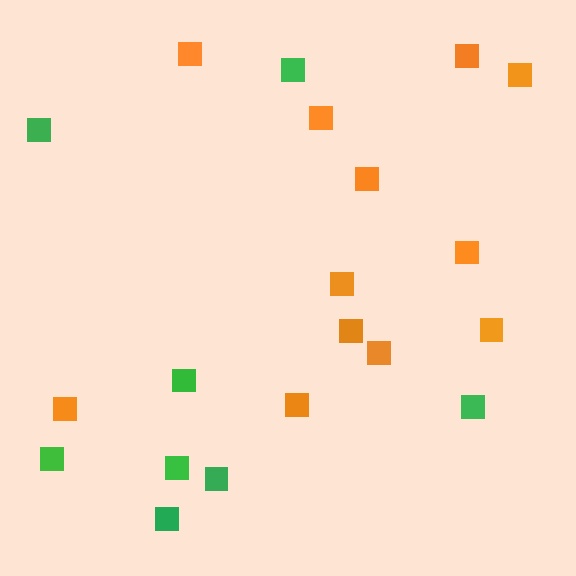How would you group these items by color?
There are 2 groups: one group of green squares (8) and one group of orange squares (12).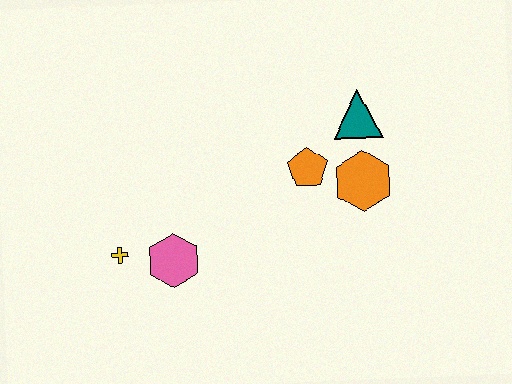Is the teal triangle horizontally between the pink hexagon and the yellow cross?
No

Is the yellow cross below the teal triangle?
Yes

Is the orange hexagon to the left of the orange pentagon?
No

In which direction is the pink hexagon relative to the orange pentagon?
The pink hexagon is to the left of the orange pentagon.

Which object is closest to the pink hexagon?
The yellow cross is closest to the pink hexagon.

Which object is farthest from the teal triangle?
The yellow cross is farthest from the teal triangle.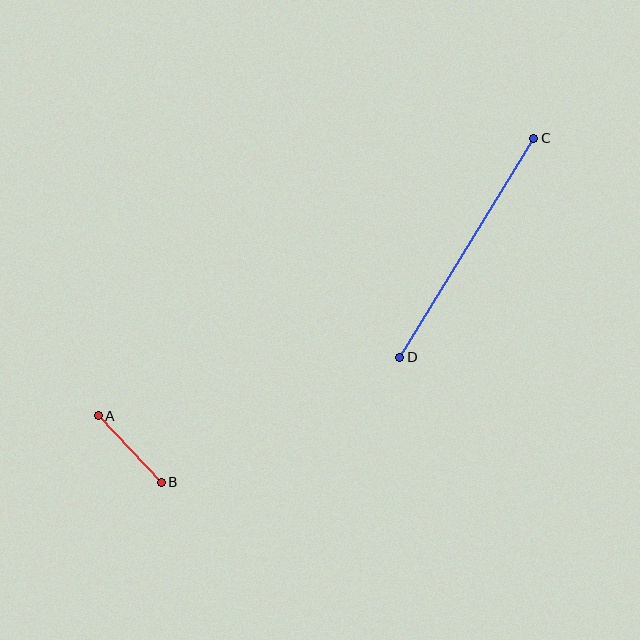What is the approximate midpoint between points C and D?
The midpoint is at approximately (467, 248) pixels.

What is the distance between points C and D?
The distance is approximately 257 pixels.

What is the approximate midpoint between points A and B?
The midpoint is at approximately (130, 449) pixels.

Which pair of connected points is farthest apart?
Points C and D are farthest apart.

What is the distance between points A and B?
The distance is approximately 92 pixels.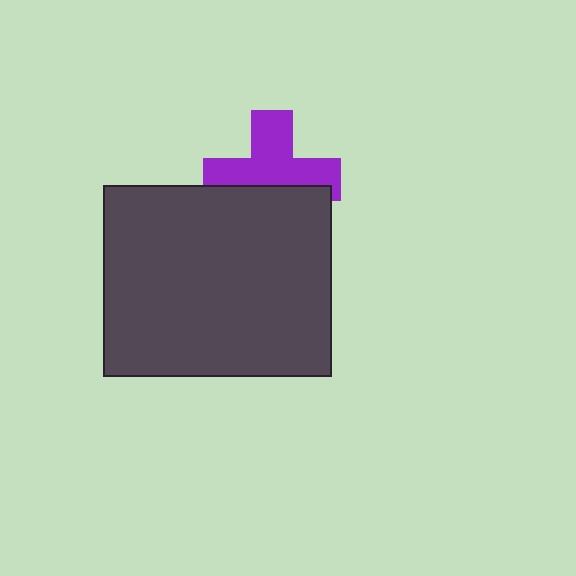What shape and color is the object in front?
The object in front is a dark gray rectangle.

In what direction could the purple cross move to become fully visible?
The purple cross could move up. That would shift it out from behind the dark gray rectangle entirely.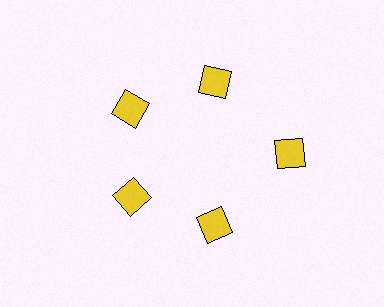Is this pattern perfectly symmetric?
No. The 5 yellow diamonds are arranged in a ring, but one element near the 3 o'clock position is pushed outward from the center, breaking the 5-fold rotational symmetry.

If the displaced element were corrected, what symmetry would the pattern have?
It would have 5-fold rotational symmetry — the pattern would map onto itself every 72 degrees.